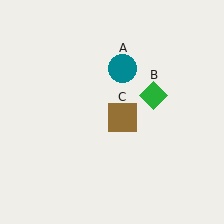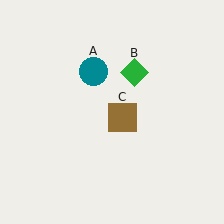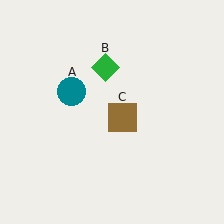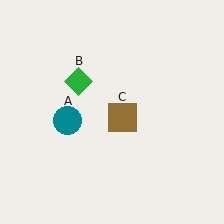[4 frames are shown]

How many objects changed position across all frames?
2 objects changed position: teal circle (object A), green diamond (object B).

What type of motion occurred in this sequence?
The teal circle (object A), green diamond (object B) rotated counterclockwise around the center of the scene.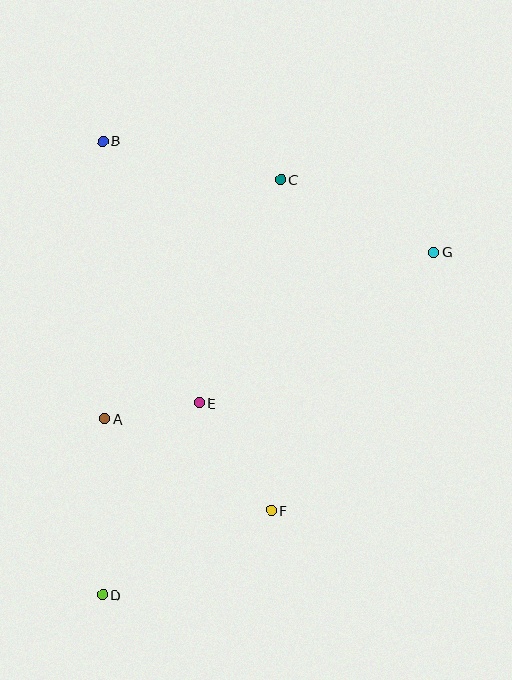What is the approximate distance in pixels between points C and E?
The distance between C and E is approximately 238 pixels.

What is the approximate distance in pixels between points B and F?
The distance between B and F is approximately 406 pixels.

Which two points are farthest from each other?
Points D and G are farthest from each other.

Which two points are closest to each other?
Points A and E are closest to each other.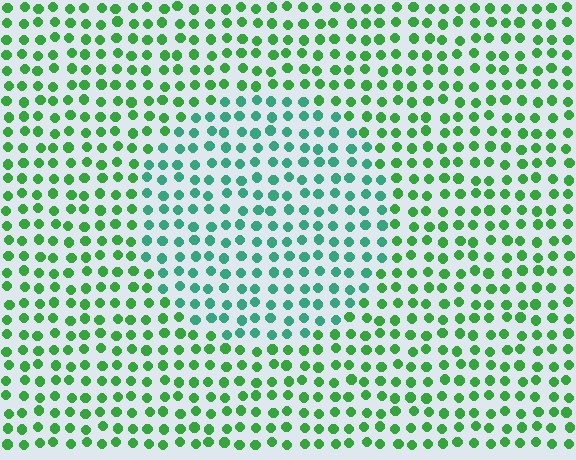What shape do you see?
I see a circle.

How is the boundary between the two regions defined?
The boundary is defined purely by a slight shift in hue (about 35 degrees). Spacing, size, and orientation are identical on both sides.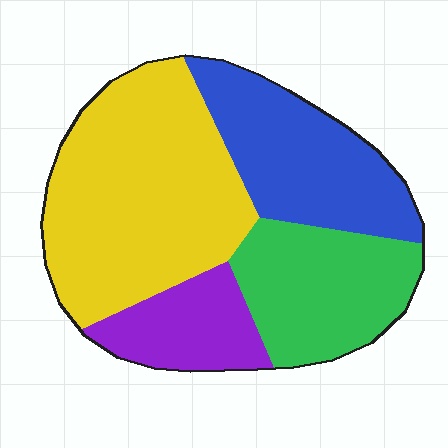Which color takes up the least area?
Purple, at roughly 15%.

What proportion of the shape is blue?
Blue takes up less than a quarter of the shape.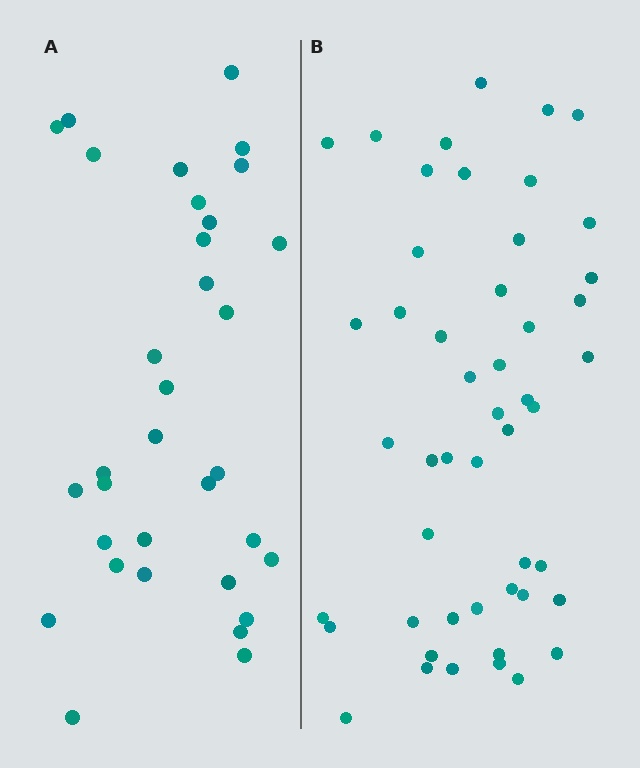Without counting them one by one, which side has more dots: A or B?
Region B (the right region) has more dots.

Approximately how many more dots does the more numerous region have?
Region B has approximately 15 more dots than region A.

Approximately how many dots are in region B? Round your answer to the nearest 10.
About 50 dots. (The exact count is 49, which rounds to 50.)